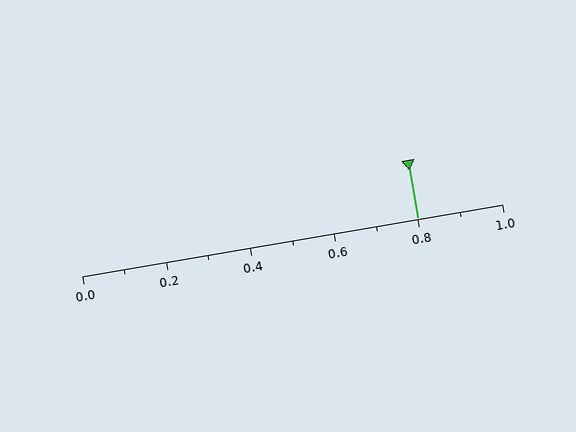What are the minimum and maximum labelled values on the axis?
The axis runs from 0.0 to 1.0.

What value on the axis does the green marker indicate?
The marker indicates approximately 0.8.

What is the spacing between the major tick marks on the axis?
The major ticks are spaced 0.2 apart.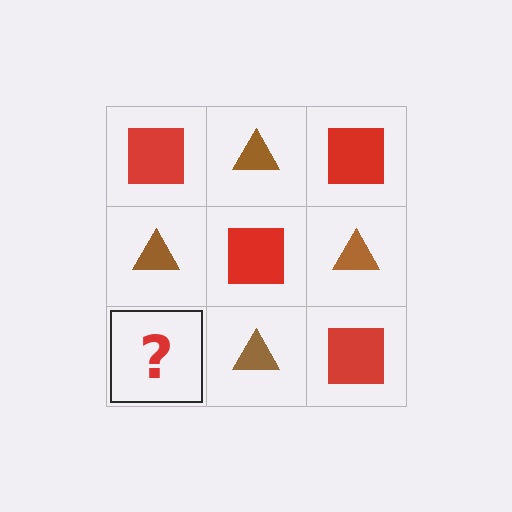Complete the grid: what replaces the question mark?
The question mark should be replaced with a red square.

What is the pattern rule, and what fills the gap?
The rule is that it alternates red square and brown triangle in a checkerboard pattern. The gap should be filled with a red square.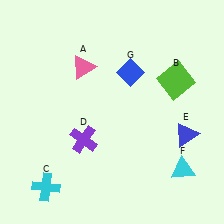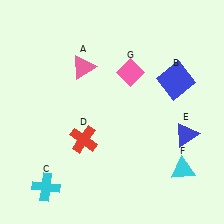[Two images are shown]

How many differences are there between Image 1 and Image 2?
There are 3 differences between the two images.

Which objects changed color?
B changed from lime to blue. D changed from purple to red. G changed from blue to pink.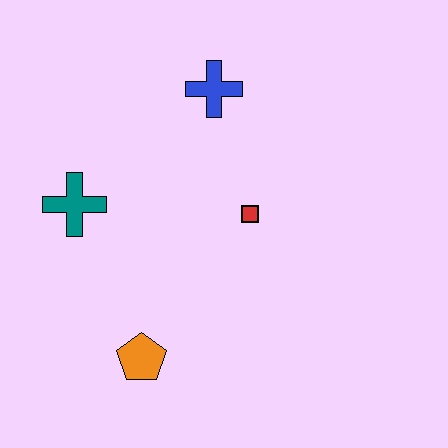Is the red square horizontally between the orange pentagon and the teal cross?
No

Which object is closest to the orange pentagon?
The teal cross is closest to the orange pentagon.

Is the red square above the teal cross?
No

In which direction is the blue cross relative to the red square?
The blue cross is above the red square.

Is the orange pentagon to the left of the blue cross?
Yes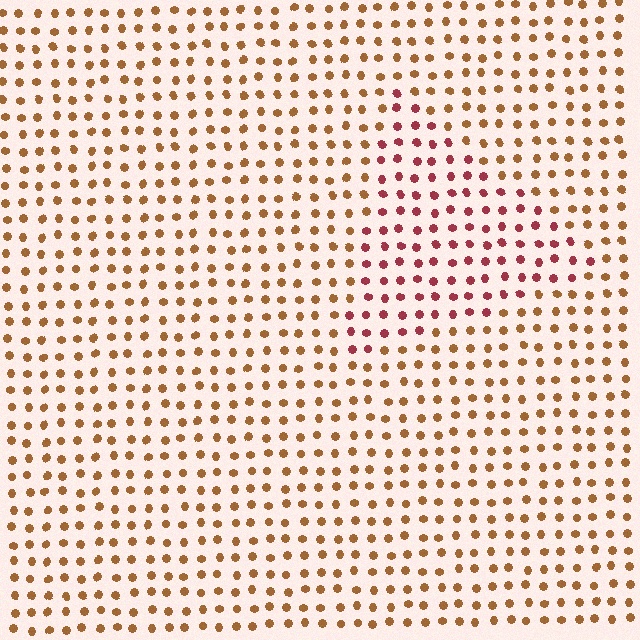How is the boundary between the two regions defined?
The boundary is defined purely by a slight shift in hue (about 40 degrees). Spacing, size, and orientation are identical on both sides.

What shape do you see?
I see a triangle.